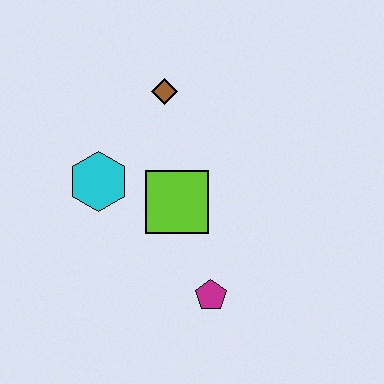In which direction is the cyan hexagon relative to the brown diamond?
The cyan hexagon is below the brown diamond.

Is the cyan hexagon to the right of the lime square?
No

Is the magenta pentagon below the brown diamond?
Yes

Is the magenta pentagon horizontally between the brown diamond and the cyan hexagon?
No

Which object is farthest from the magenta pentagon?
The brown diamond is farthest from the magenta pentagon.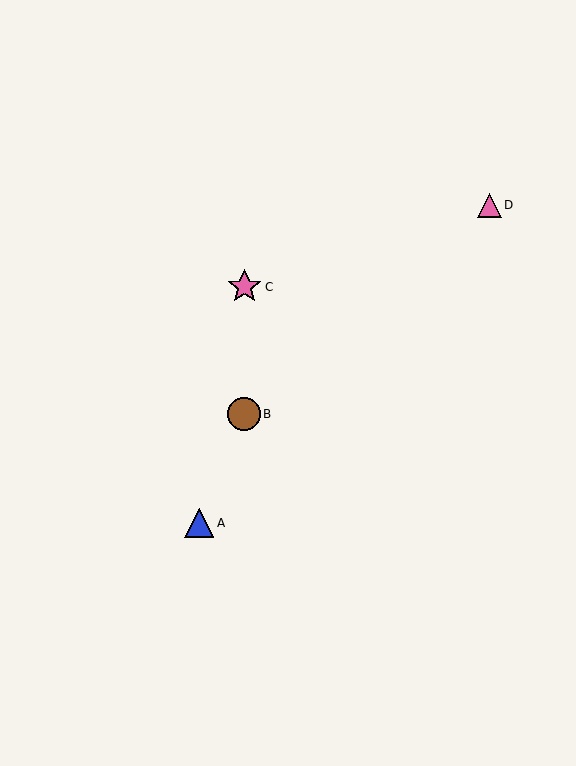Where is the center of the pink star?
The center of the pink star is at (245, 287).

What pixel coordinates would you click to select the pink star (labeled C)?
Click at (245, 287) to select the pink star C.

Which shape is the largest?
The pink star (labeled C) is the largest.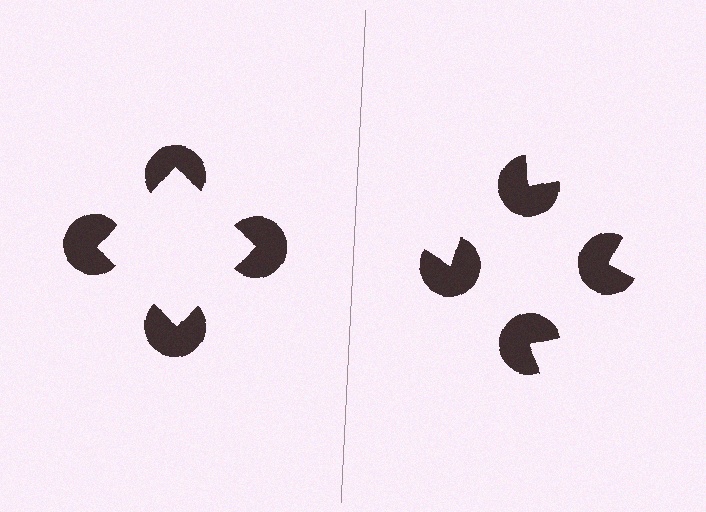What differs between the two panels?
The pac-man discs are positioned identically on both sides; only the wedge orientations differ. On the left they align to a square; on the right they are misaligned.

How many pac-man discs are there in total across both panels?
8 — 4 on each side.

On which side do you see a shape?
An illusory square appears on the left side. On the right side the wedge cuts are rotated, so no coherent shape forms.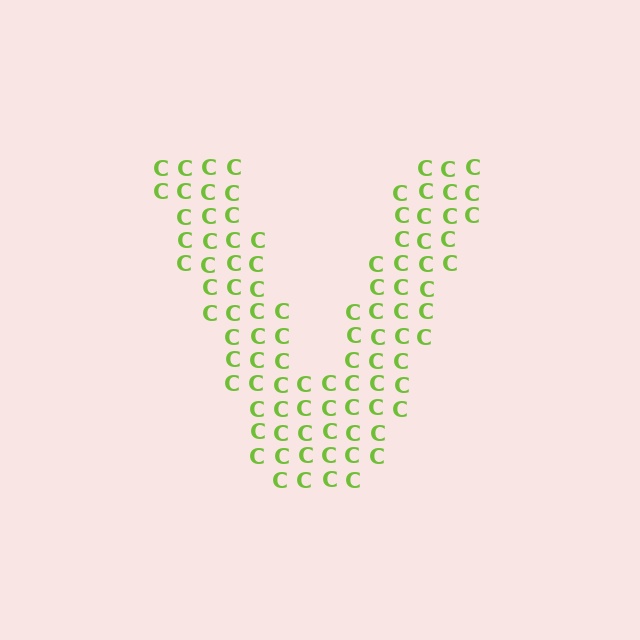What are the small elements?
The small elements are letter C's.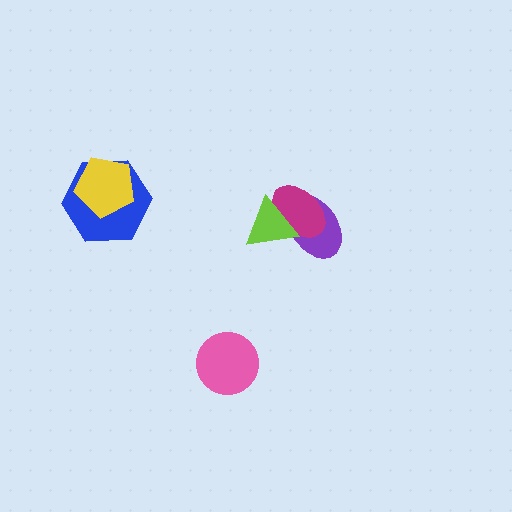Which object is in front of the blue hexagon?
The yellow pentagon is in front of the blue hexagon.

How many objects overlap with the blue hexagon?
1 object overlaps with the blue hexagon.